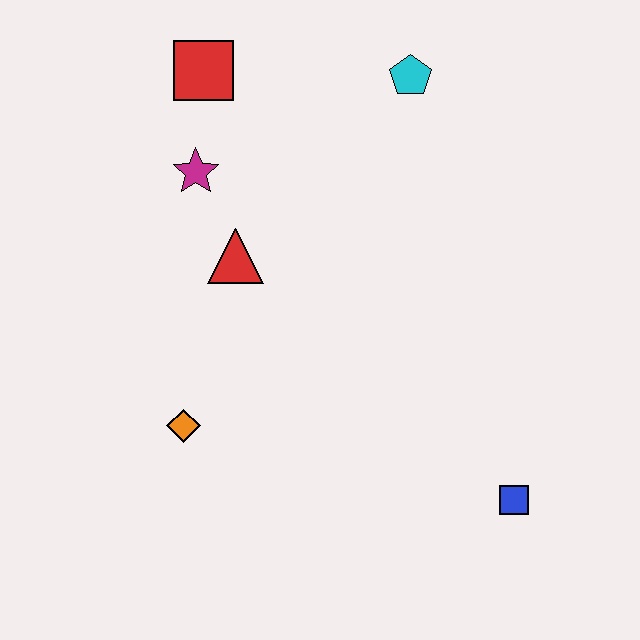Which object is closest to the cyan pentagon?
The red square is closest to the cyan pentagon.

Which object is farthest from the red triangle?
The blue square is farthest from the red triangle.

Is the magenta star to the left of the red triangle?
Yes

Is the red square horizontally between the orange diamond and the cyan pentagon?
Yes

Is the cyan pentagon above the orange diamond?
Yes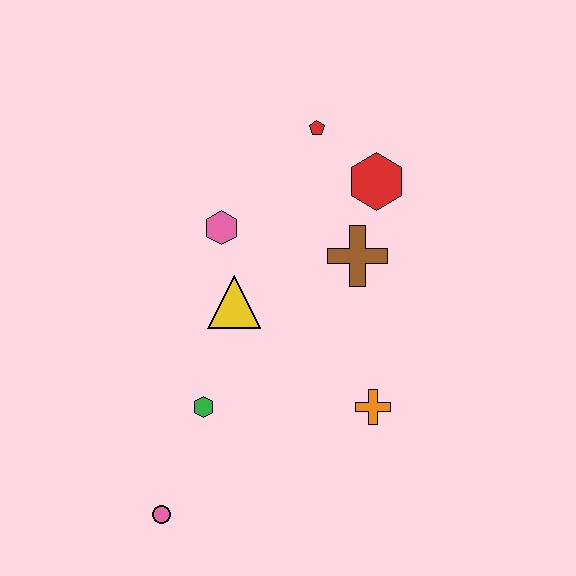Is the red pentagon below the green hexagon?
No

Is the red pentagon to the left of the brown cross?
Yes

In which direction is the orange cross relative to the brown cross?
The orange cross is below the brown cross.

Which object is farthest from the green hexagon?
The red pentagon is farthest from the green hexagon.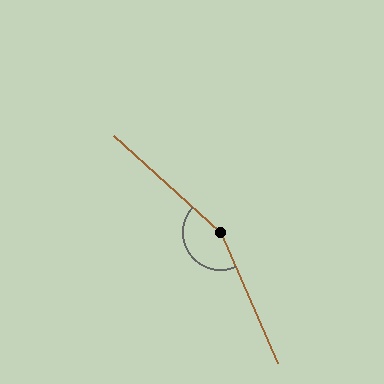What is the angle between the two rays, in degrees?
Approximately 156 degrees.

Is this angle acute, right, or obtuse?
It is obtuse.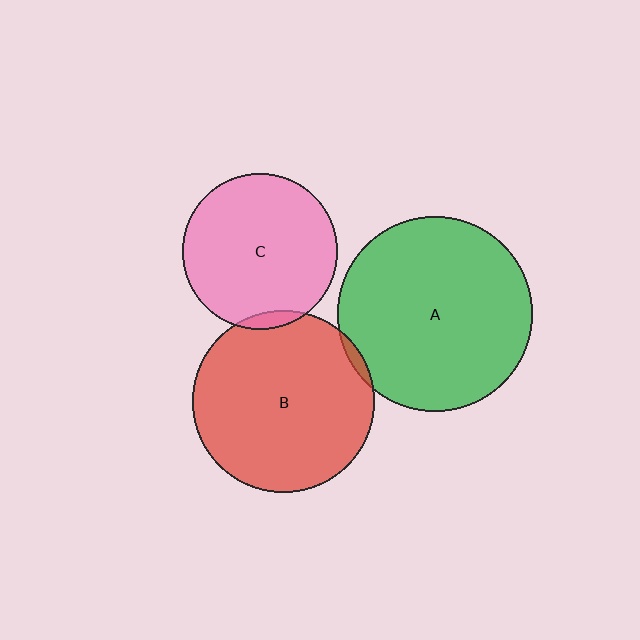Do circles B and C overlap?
Yes.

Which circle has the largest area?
Circle A (green).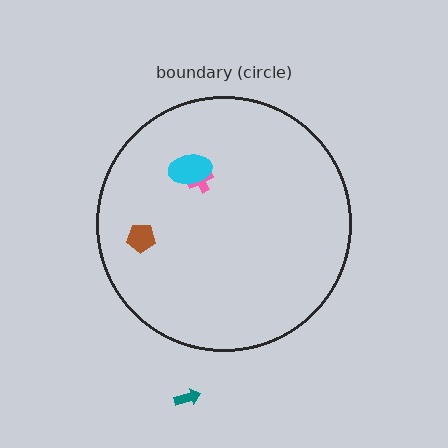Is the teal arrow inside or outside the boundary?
Outside.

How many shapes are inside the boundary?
3 inside, 1 outside.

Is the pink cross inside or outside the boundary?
Inside.